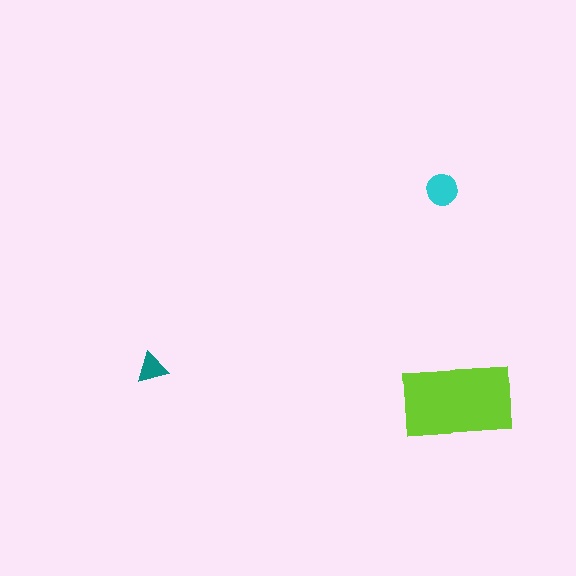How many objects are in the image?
There are 3 objects in the image.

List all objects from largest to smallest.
The lime rectangle, the cyan circle, the teal triangle.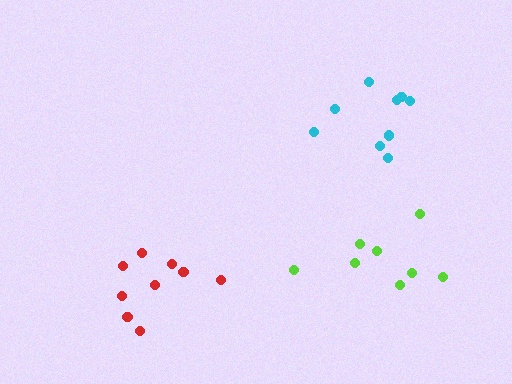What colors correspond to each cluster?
The clusters are colored: lime, red, cyan.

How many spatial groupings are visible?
There are 3 spatial groupings.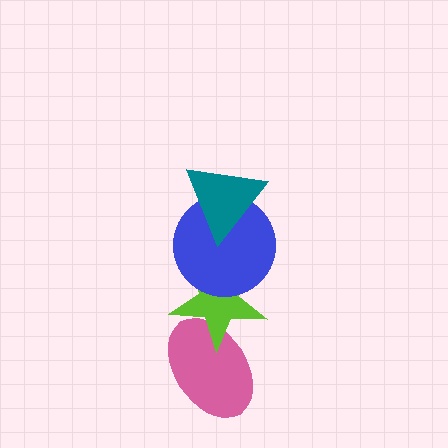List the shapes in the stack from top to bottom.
From top to bottom: the teal triangle, the blue circle, the lime star, the pink ellipse.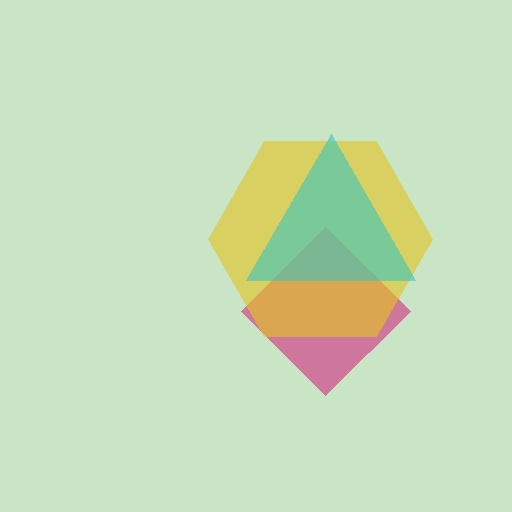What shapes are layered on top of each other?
The layered shapes are: a magenta diamond, a yellow hexagon, a cyan triangle.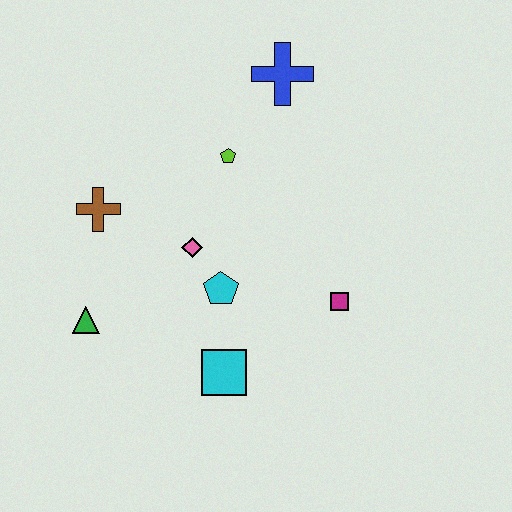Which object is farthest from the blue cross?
The green triangle is farthest from the blue cross.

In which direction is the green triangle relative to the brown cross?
The green triangle is below the brown cross.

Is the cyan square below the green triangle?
Yes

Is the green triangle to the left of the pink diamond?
Yes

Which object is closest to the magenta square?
The cyan pentagon is closest to the magenta square.